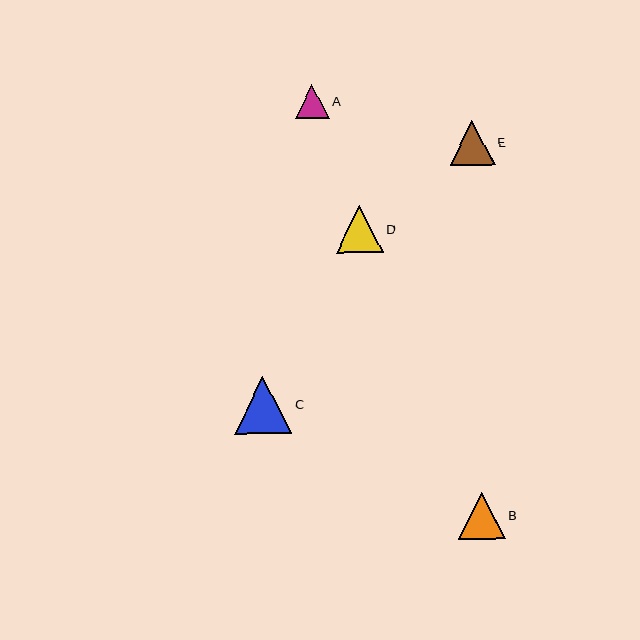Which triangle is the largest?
Triangle C is the largest with a size of approximately 57 pixels.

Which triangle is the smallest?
Triangle A is the smallest with a size of approximately 34 pixels.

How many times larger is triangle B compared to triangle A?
Triangle B is approximately 1.4 times the size of triangle A.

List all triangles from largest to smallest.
From largest to smallest: C, D, B, E, A.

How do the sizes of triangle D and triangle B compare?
Triangle D and triangle B are approximately the same size.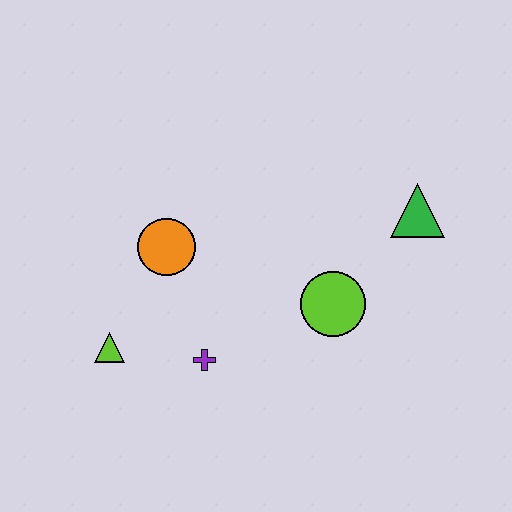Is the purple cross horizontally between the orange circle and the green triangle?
Yes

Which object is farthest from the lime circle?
The lime triangle is farthest from the lime circle.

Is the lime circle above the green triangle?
No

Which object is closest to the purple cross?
The lime triangle is closest to the purple cross.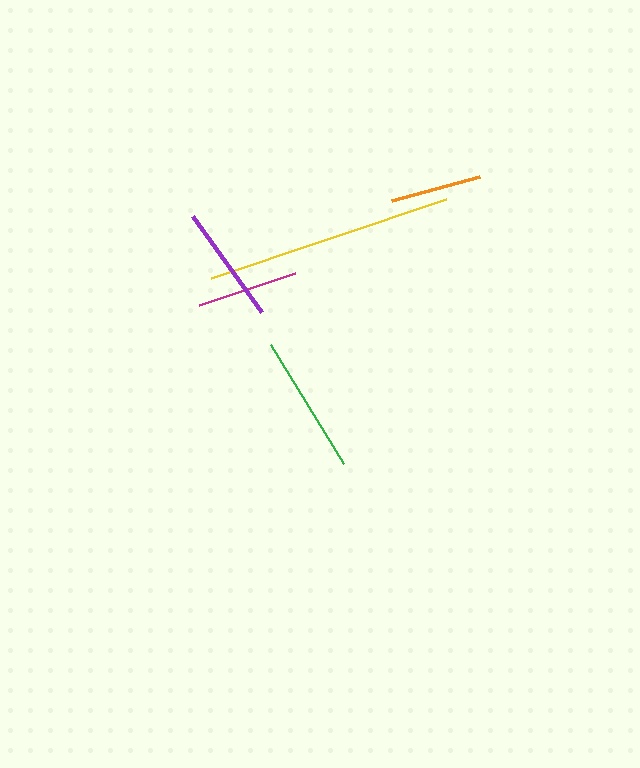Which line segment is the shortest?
The orange line is the shortest at approximately 91 pixels.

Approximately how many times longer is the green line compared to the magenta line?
The green line is approximately 1.4 times the length of the magenta line.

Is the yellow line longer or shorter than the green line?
The yellow line is longer than the green line.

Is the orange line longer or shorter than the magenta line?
The magenta line is longer than the orange line.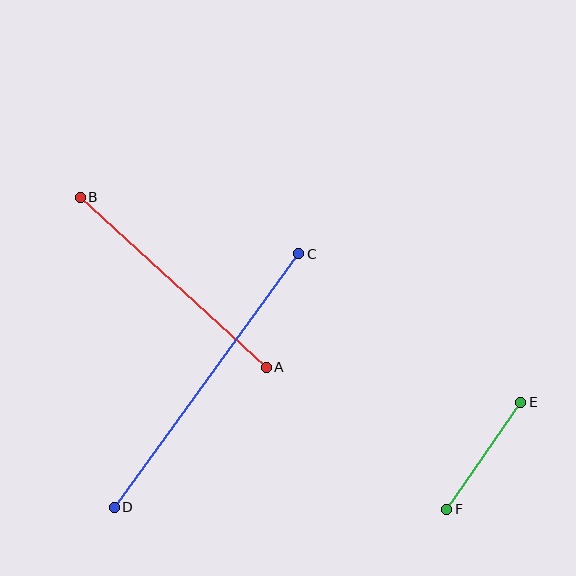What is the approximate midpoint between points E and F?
The midpoint is at approximately (484, 456) pixels.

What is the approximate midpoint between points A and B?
The midpoint is at approximately (173, 282) pixels.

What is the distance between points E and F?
The distance is approximately 130 pixels.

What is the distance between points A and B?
The distance is approximately 252 pixels.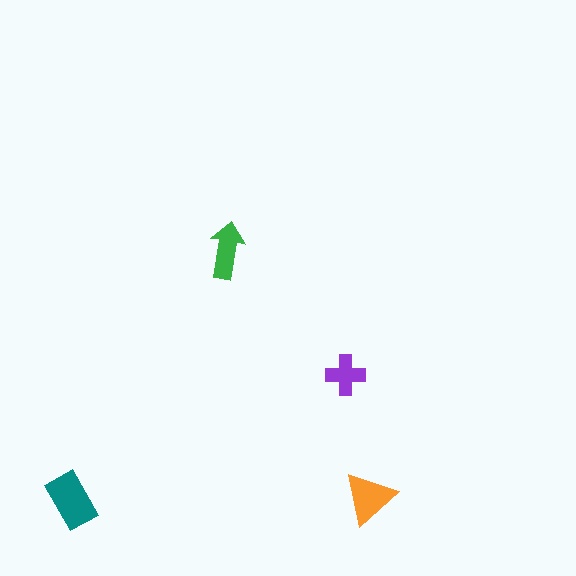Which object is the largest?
The teal rectangle.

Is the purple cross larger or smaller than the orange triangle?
Smaller.